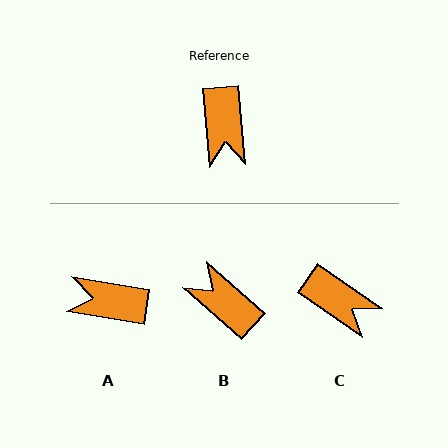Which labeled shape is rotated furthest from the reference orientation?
B, about 137 degrees away.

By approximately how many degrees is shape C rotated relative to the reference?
Approximately 50 degrees counter-clockwise.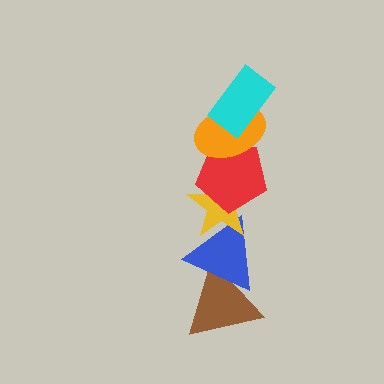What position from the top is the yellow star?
The yellow star is 4th from the top.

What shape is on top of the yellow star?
The red pentagon is on top of the yellow star.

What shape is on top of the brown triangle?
The blue triangle is on top of the brown triangle.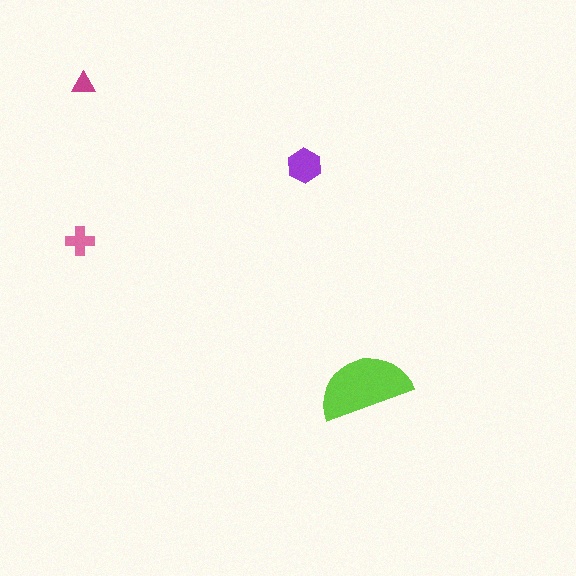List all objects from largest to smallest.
The lime semicircle, the purple hexagon, the pink cross, the magenta triangle.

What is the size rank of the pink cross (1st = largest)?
3rd.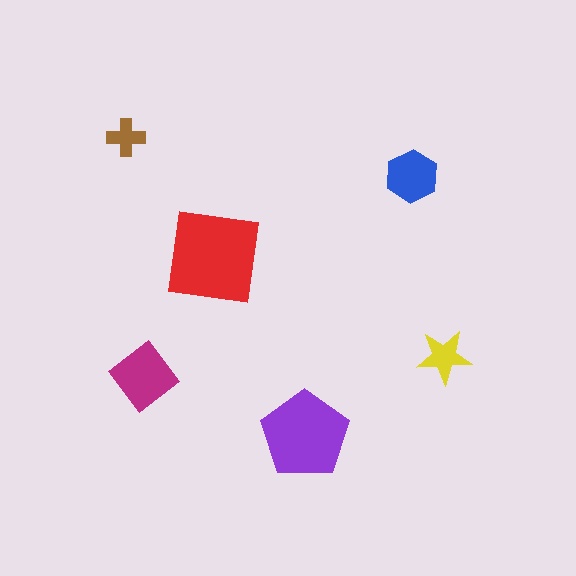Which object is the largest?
The red square.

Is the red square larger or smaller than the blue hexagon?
Larger.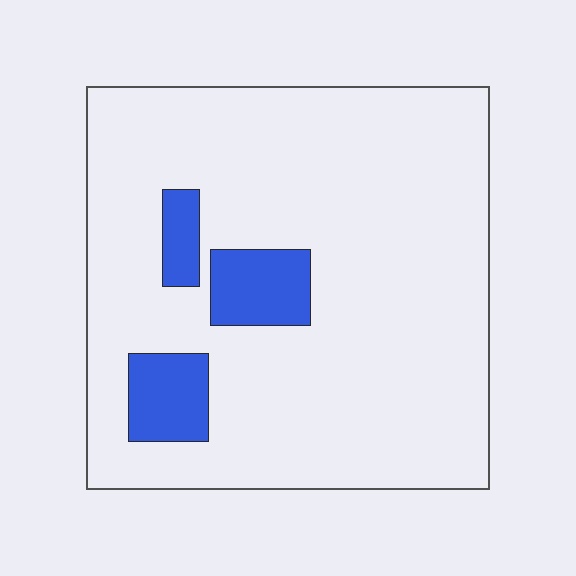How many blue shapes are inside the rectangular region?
3.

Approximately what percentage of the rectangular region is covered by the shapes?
Approximately 10%.